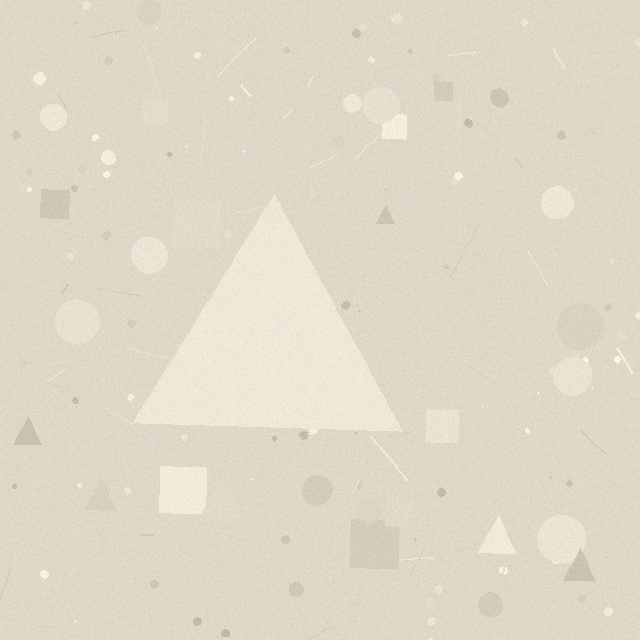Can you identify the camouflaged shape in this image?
The camouflaged shape is a triangle.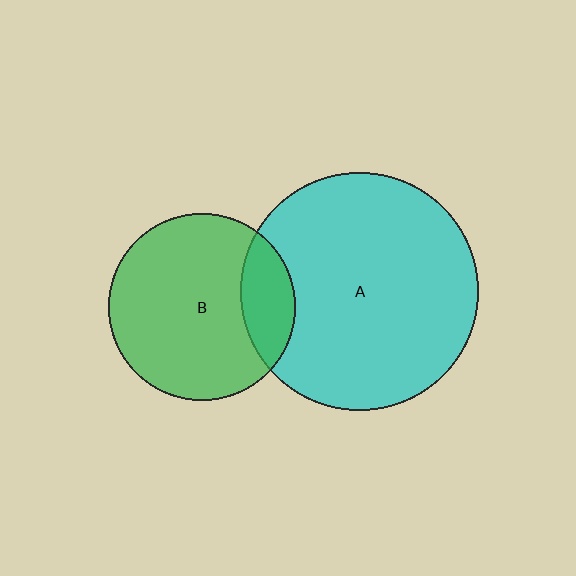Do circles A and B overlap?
Yes.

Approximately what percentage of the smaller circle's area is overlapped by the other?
Approximately 20%.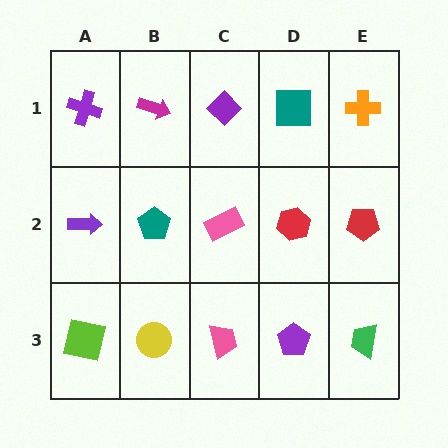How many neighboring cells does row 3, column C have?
3.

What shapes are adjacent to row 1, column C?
A pink rectangle (row 2, column C), a magenta arrow (row 1, column B), a teal square (row 1, column D).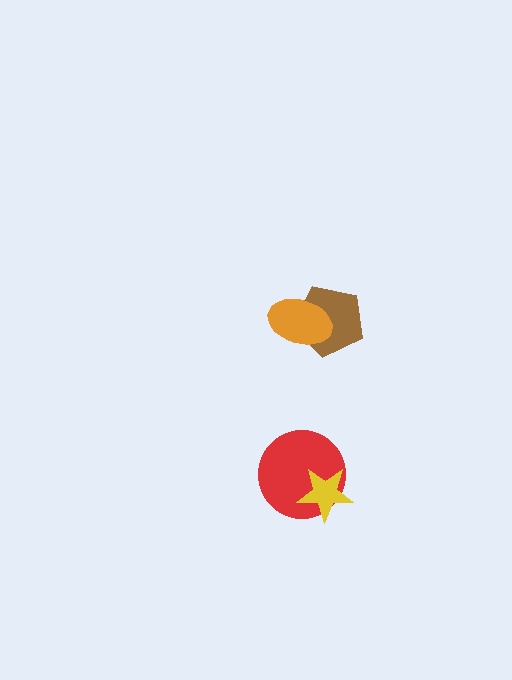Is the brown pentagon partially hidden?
Yes, it is partially covered by another shape.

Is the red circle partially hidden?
Yes, it is partially covered by another shape.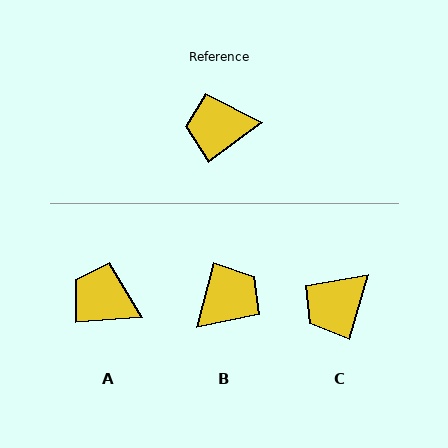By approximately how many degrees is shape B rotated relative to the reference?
Approximately 141 degrees clockwise.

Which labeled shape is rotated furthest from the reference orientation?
B, about 141 degrees away.